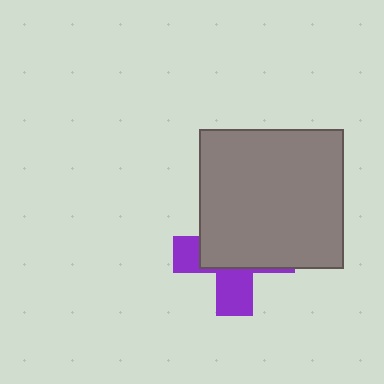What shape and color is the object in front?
The object in front is a gray rectangle.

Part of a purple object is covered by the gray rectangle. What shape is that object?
It is a cross.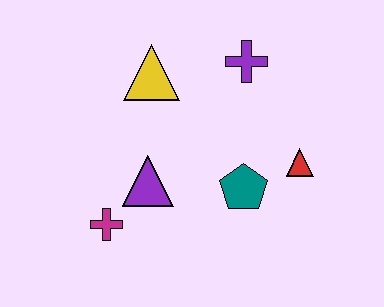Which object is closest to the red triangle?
The teal pentagon is closest to the red triangle.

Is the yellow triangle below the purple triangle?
No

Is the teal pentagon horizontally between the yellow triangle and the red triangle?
Yes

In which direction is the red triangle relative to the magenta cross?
The red triangle is to the right of the magenta cross.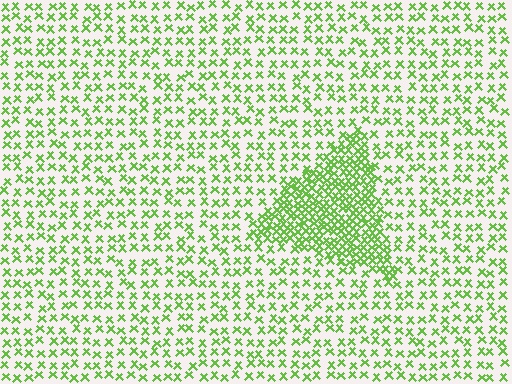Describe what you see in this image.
The image contains small lime elements arranged at two different densities. A triangle-shaped region is visible where the elements are more densely packed than the surrounding area.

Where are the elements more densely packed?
The elements are more densely packed inside the triangle boundary.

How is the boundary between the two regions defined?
The boundary is defined by a change in element density (approximately 2.5x ratio). All elements are the same color, size, and shape.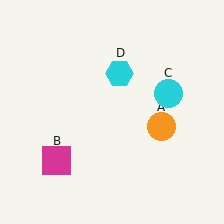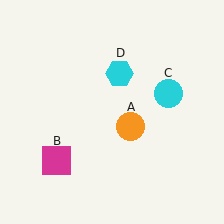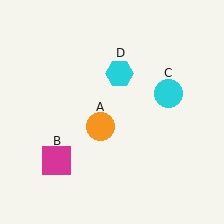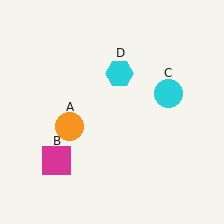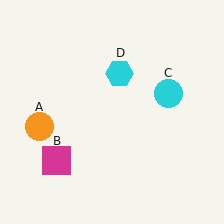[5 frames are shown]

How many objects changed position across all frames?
1 object changed position: orange circle (object A).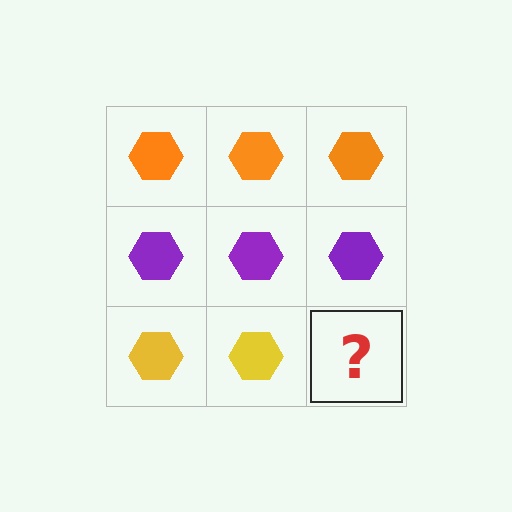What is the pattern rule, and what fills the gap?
The rule is that each row has a consistent color. The gap should be filled with a yellow hexagon.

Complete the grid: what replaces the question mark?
The question mark should be replaced with a yellow hexagon.